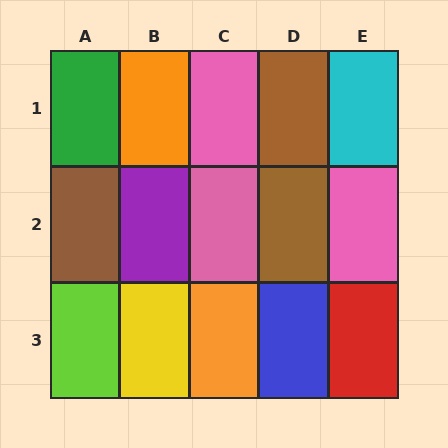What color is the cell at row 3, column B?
Yellow.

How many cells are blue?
1 cell is blue.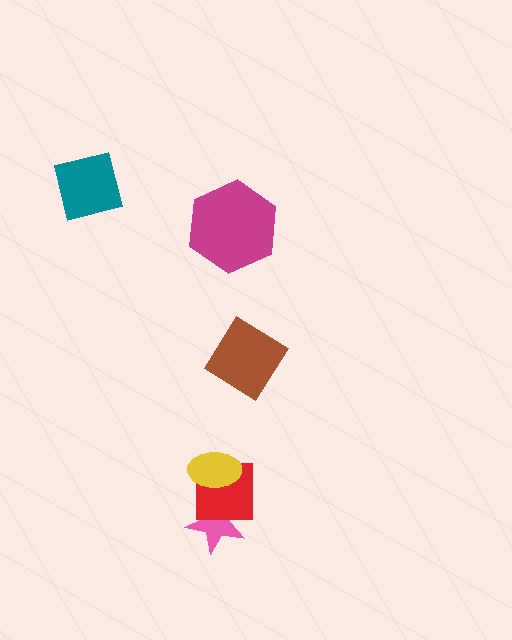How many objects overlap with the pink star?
1 object overlaps with the pink star.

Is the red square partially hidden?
Yes, it is partially covered by another shape.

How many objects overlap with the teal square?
0 objects overlap with the teal square.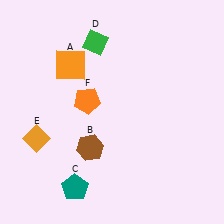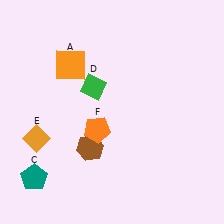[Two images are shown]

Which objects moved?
The objects that moved are: the teal pentagon (C), the green diamond (D), the orange pentagon (F).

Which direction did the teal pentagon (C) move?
The teal pentagon (C) moved left.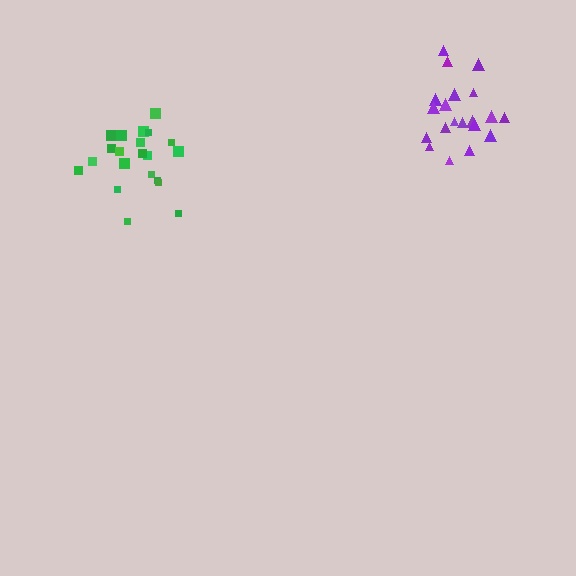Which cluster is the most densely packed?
Purple.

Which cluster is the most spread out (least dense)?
Green.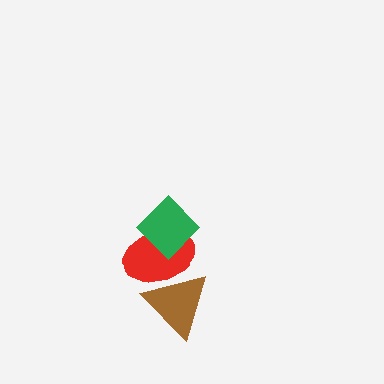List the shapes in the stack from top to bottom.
From top to bottom: the green diamond, the red ellipse, the brown triangle.